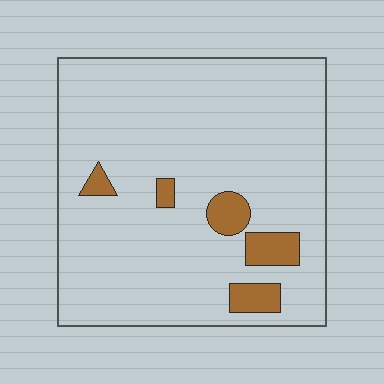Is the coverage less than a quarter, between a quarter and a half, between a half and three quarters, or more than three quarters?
Less than a quarter.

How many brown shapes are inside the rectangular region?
5.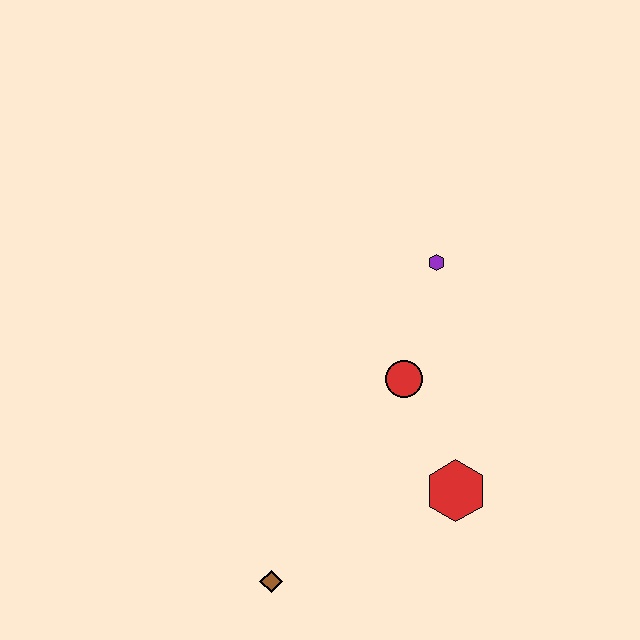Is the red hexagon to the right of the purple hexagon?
Yes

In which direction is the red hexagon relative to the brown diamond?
The red hexagon is to the right of the brown diamond.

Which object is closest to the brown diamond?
The red hexagon is closest to the brown diamond.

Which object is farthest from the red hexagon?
The purple hexagon is farthest from the red hexagon.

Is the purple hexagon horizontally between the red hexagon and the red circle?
Yes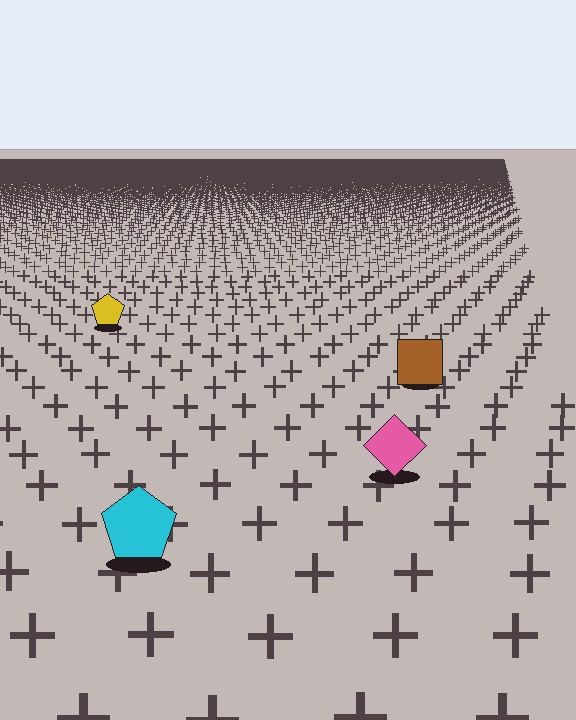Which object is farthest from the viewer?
The yellow pentagon is farthest from the viewer. It appears smaller and the ground texture around it is denser.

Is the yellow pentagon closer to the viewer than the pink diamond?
No. The pink diamond is closer — you can tell from the texture gradient: the ground texture is coarser near it.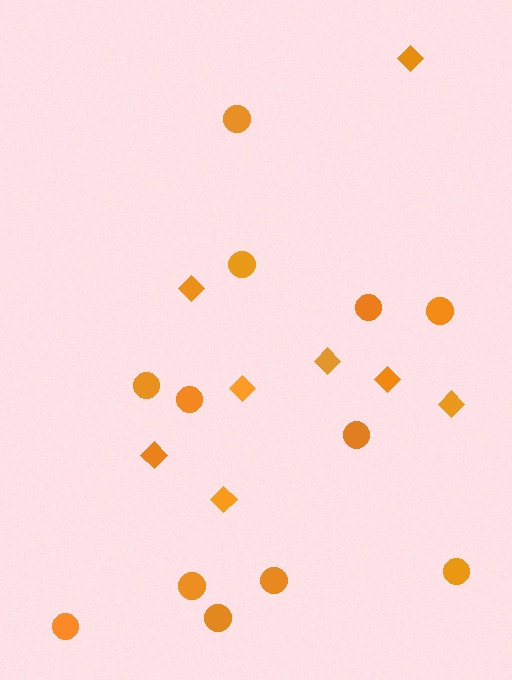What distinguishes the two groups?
There are 2 groups: one group of diamonds (8) and one group of circles (12).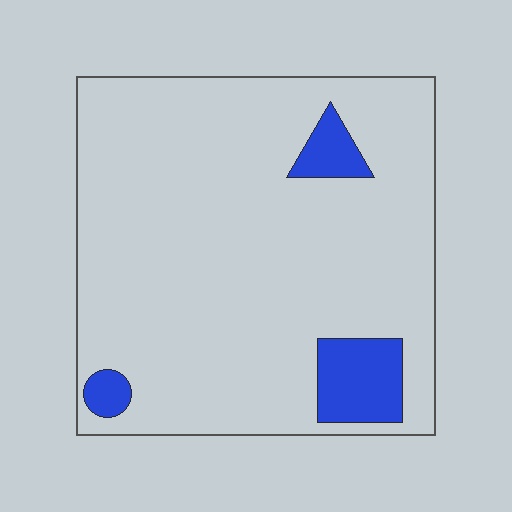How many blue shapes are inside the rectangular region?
3.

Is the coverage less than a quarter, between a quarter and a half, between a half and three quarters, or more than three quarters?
Less than a quarter.